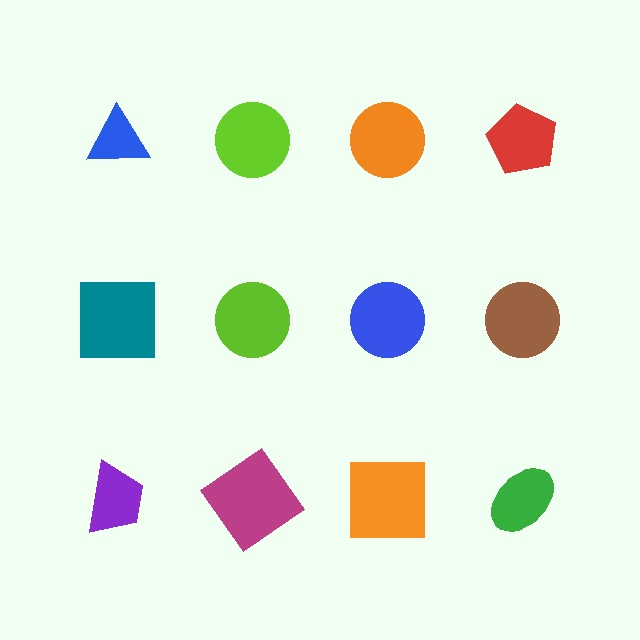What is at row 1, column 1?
A blue triangle.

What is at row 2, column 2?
A lime circle.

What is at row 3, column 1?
A purple trapezoid.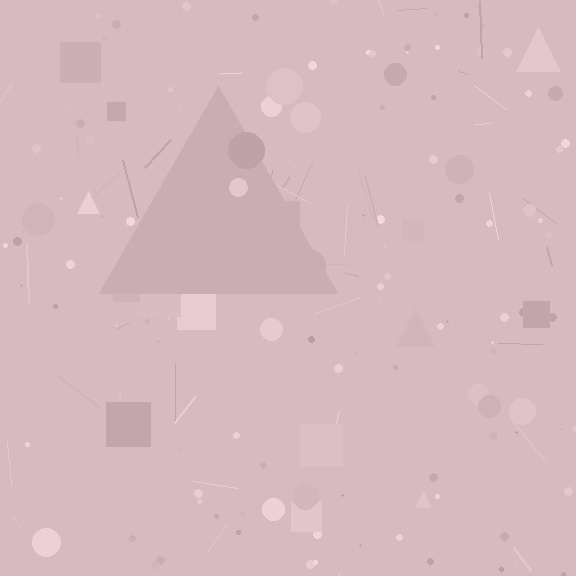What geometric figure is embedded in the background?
A triangle is embedded in the background.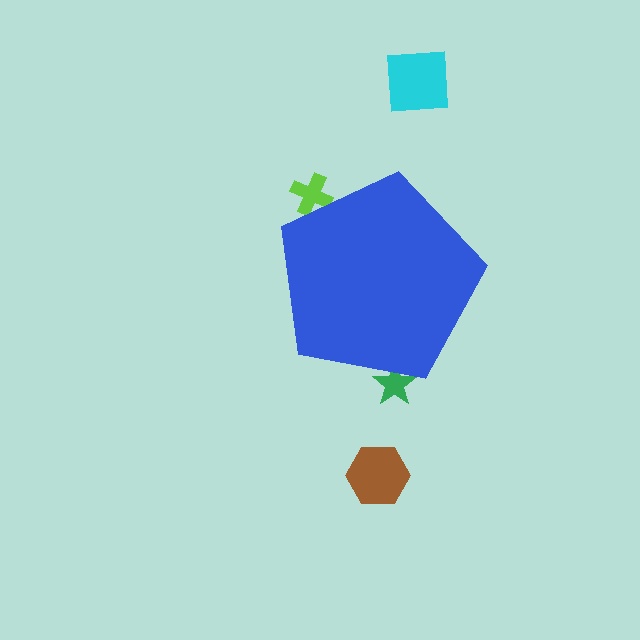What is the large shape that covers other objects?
A blue pentagon.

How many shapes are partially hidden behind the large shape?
2 shapes are partially hidden.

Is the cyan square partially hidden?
No, the cyan square is fully visible.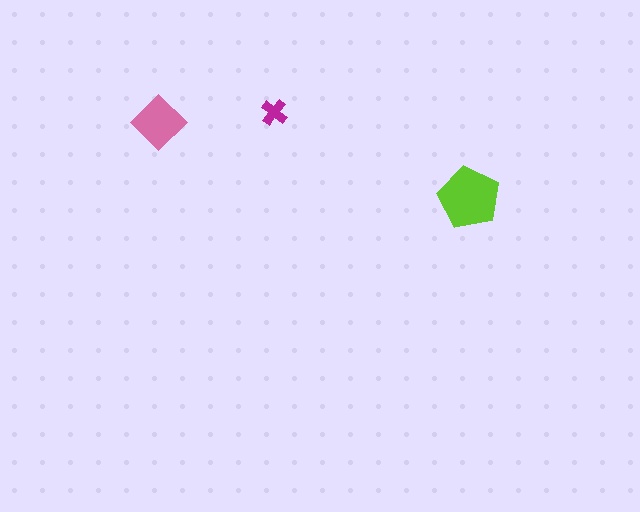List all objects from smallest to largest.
The magenta cross, the pink diamond, the lime pentagon.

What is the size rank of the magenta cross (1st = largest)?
3rd.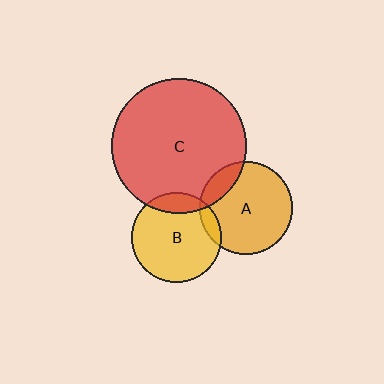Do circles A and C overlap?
Yes.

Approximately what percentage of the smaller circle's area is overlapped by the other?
Approximately 15%.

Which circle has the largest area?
Circle C (red).